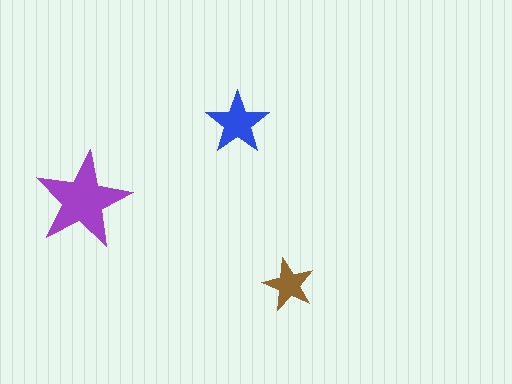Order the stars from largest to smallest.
the purple one, the blue one, the brown one.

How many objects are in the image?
There are 3 objects in the image.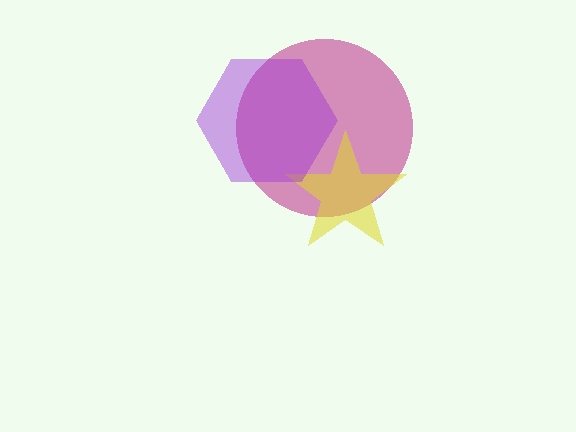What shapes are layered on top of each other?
The layered shapes are: a magenta circle, a yellow star, a purple hexagon.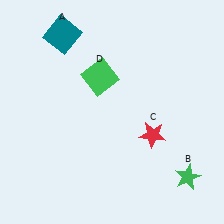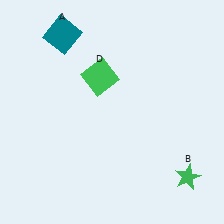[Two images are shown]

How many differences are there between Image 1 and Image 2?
There is 1 difference between the two images.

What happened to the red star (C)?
The red star (C) was removed in Image 2. It was in the bottom-right area of Image 1.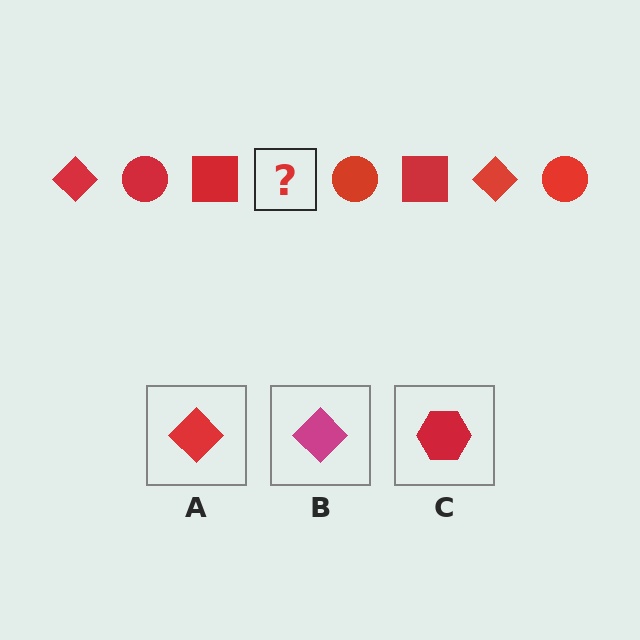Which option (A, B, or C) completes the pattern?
A.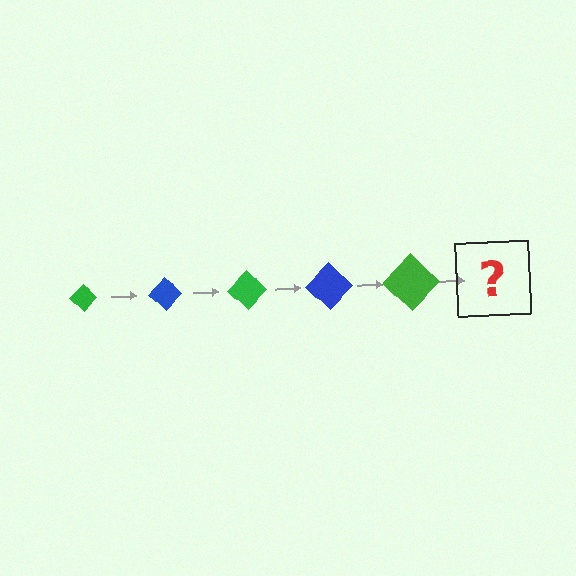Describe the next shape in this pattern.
It should be a blue diamond, larger than the previous one.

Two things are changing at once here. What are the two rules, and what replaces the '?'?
The two rules are that the diamond grows larger each step and the color cycles through green and blue. The '?' should be a blue diamond, larger than the previous one.